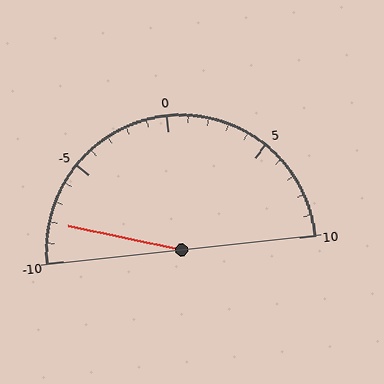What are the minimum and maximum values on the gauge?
The gauge ranges from -10 to 10.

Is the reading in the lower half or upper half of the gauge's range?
The reading is in the lower half of the range (-10 to 10).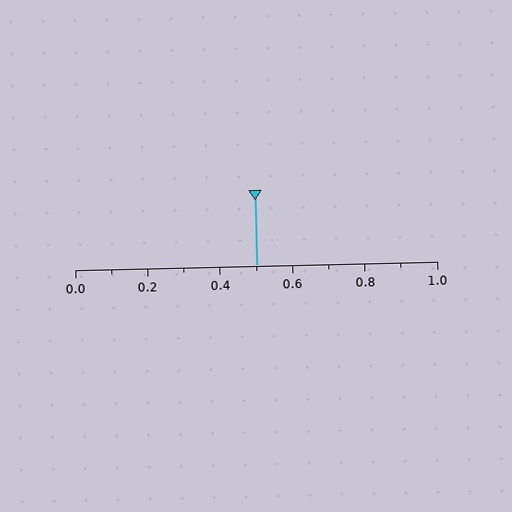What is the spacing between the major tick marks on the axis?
The major ticks are spaced 0.2 apart.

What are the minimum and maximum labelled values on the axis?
The axis runs from 0.0 to 1.0.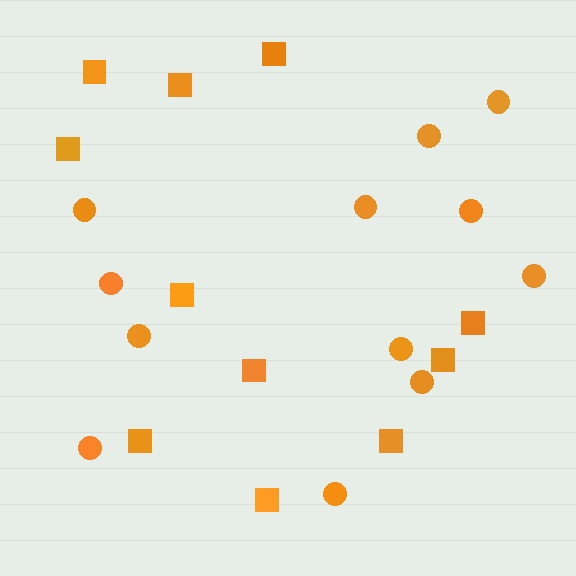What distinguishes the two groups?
There are 2 groups: one group of squares (11) and one group of circles (12).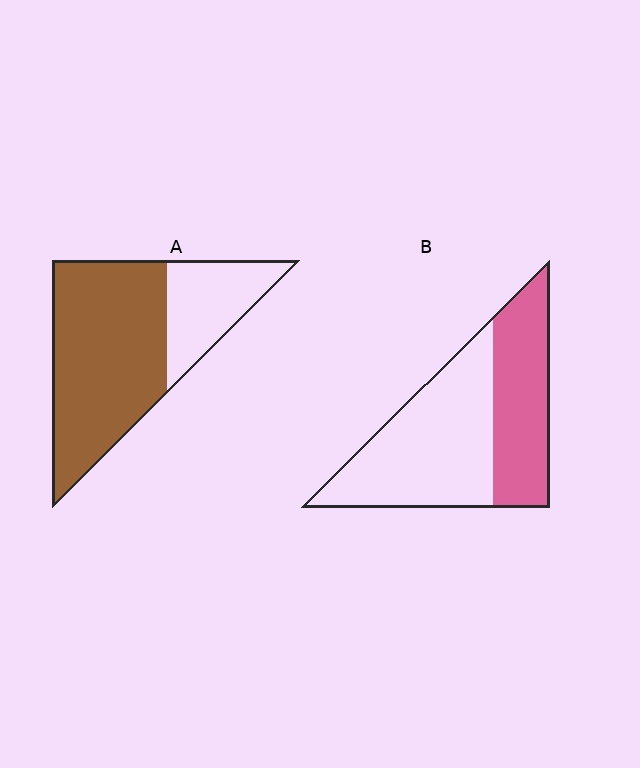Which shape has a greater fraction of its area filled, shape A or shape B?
Shape A.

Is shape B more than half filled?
No.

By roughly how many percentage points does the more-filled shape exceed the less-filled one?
By roughly 30 percentage points (A over B).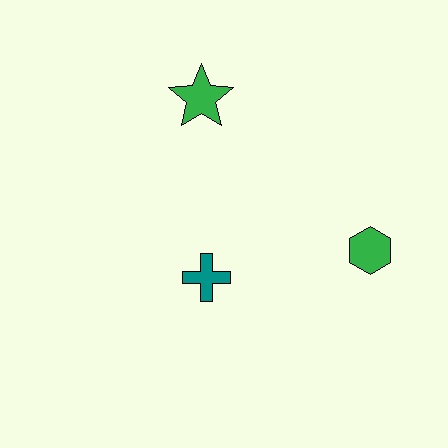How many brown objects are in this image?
There are no brown objects.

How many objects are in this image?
There are 3 objects.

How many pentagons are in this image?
There are no pentagons.